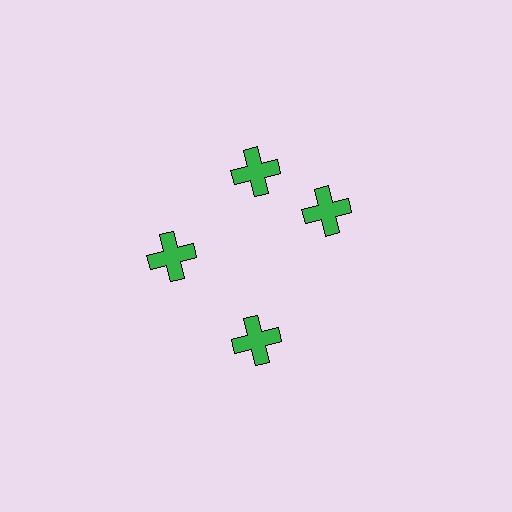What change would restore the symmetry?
The symmetry would be restored by rotating it back into even spacing with its neighbors so that all 4 crosses sit at equal angles and equal distance from the center.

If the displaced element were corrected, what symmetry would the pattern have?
It would have 4-fold rotational symmetry — the pattern would map onto itself every 90 degrees.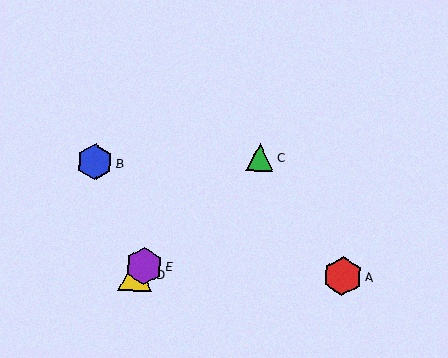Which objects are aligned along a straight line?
Objects C, D, E are aligned along a straight line.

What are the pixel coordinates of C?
Object C is at (260, 157).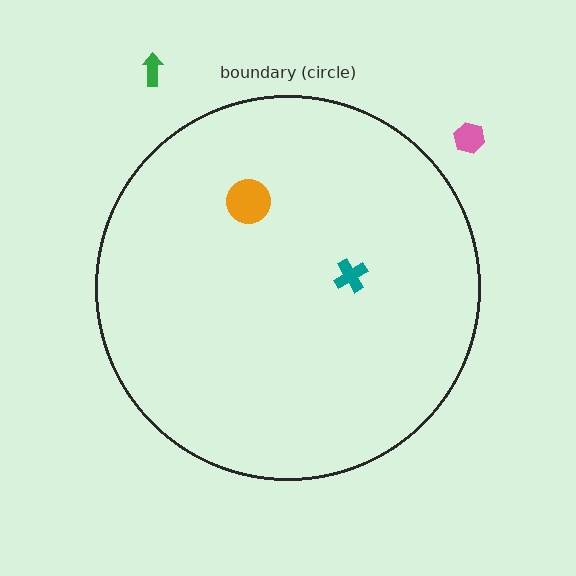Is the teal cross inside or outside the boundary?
Inside.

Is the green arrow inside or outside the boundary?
Outside.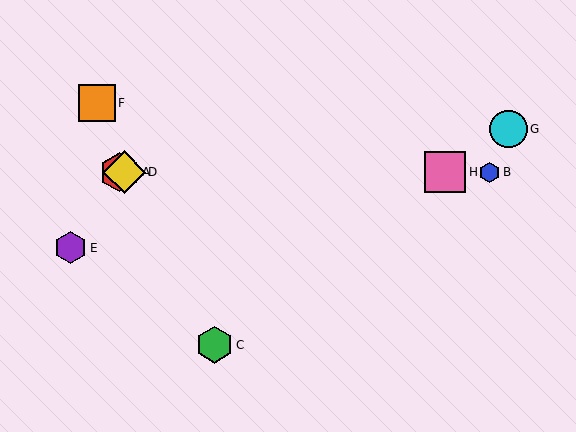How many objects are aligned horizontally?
4 objects (A, B, D, H) are aligned horizontally.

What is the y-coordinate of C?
Object C is at y≈345.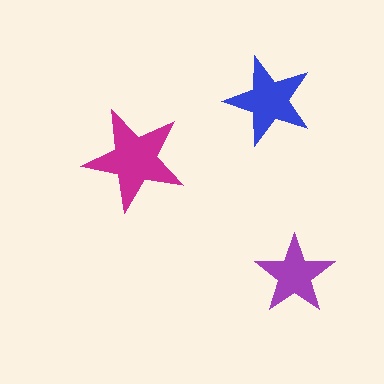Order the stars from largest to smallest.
the magenta one, the blue one, the purple one.